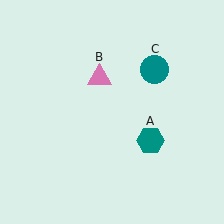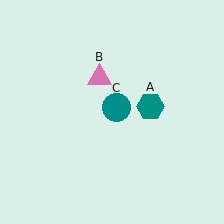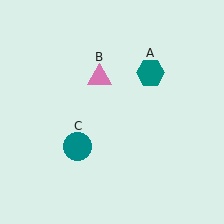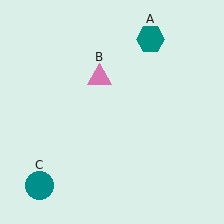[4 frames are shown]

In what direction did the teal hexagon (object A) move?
The teal hexagon (object A) moved up.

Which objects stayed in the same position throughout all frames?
Pink triangle (object B) remained stationary.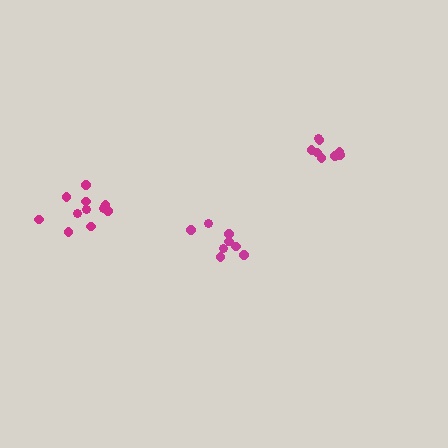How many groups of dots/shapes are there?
There are 3 groups.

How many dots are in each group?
Group 1: 11 dots, Group 2: 8 dots, Group 3: 8 dots (27 total).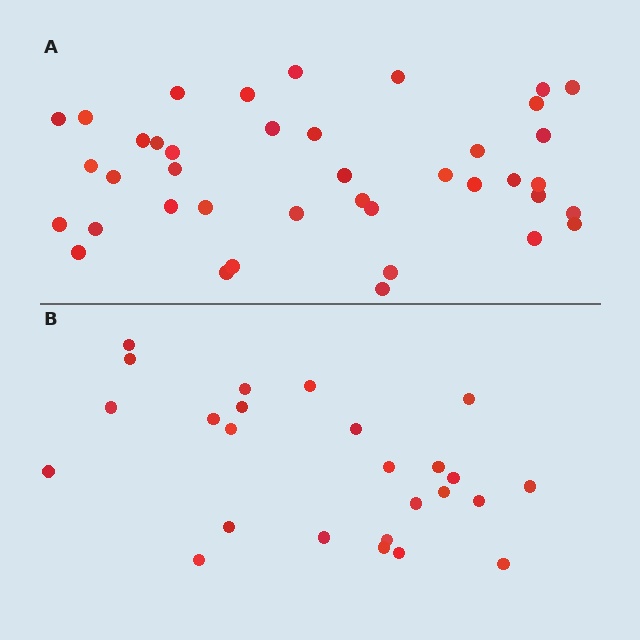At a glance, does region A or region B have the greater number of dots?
Region A (the top region) has more dots.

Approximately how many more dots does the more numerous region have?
Region A has approximately 15 more dots than region B.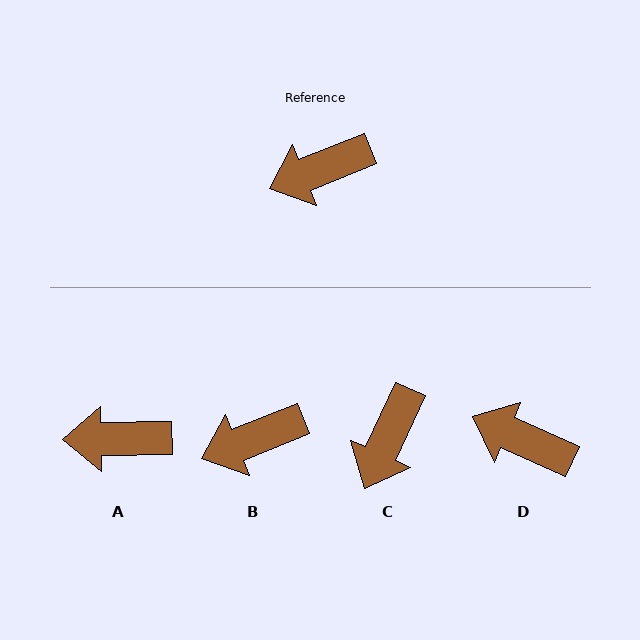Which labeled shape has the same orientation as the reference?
B.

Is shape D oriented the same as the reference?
No, it is off by about 46 degrees.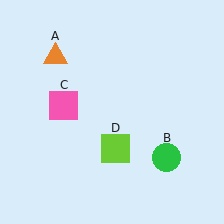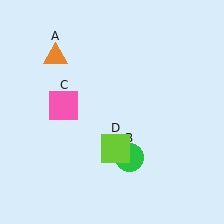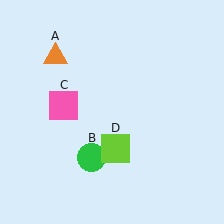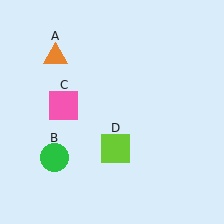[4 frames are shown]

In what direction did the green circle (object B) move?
The green circle (object B) moved left.